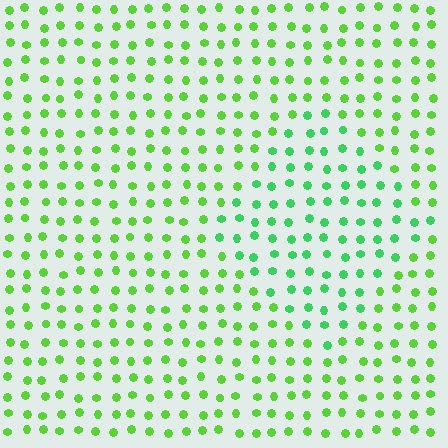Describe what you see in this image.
The image is filled with small lime elements in a uniform arrangement. A diamond-shaped region is visible where the elements are tinted to a slightly different hue, forming a subtle color boundary.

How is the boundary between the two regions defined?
The boundary is defined purely by a slight shift in hue (about 29 degrees). Spacing, size, and orientation are identical on both sides.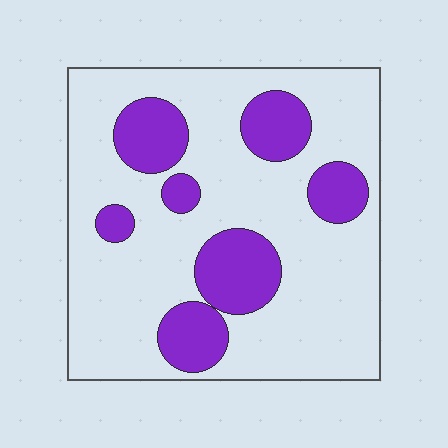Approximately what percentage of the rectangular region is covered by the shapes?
Approximately 25%.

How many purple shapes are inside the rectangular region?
7.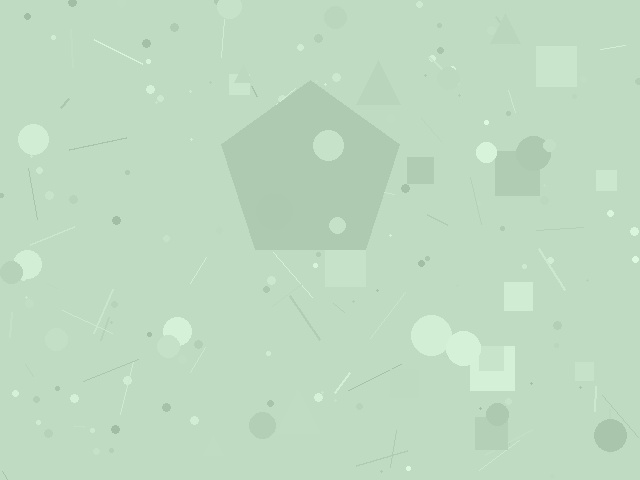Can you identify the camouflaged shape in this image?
The camouflaged shape is a pentagon.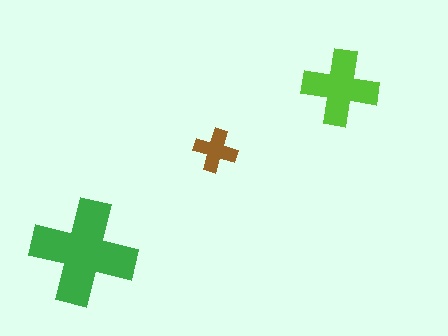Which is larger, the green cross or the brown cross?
The green one.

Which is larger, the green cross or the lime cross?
The green one.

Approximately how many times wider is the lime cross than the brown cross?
About 2 times wider.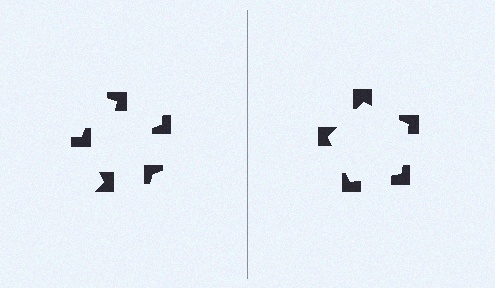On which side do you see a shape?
An illusory pentagon appears on the right side. On the left side the wedge cuts are rotated, so no coherent shape forms.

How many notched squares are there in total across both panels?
10 — 5 on each side.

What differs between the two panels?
The notched squares are positioned identically on both sides; only the wedge orientations differ. On the right they align to a pentagon; on the left they are misaligned.